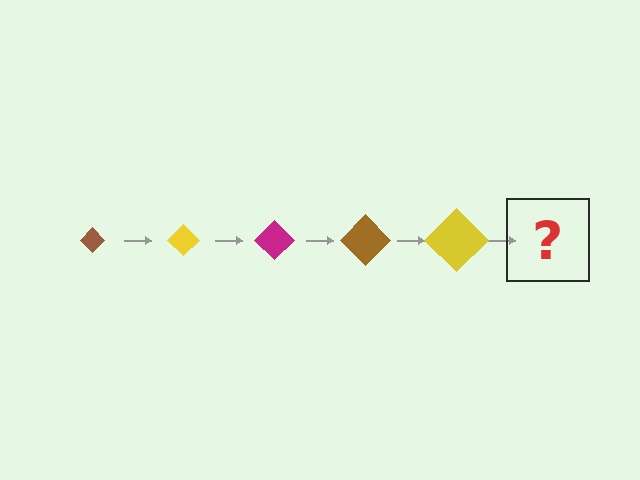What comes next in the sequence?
The next element should be a magenta diamond, larger than the previous one.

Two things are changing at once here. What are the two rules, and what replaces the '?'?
The two rules are that the diamond grows larger each step and the color cycles through brown, yellow, and magenta. The '?' should be a magenta diamond, larger than the previous one.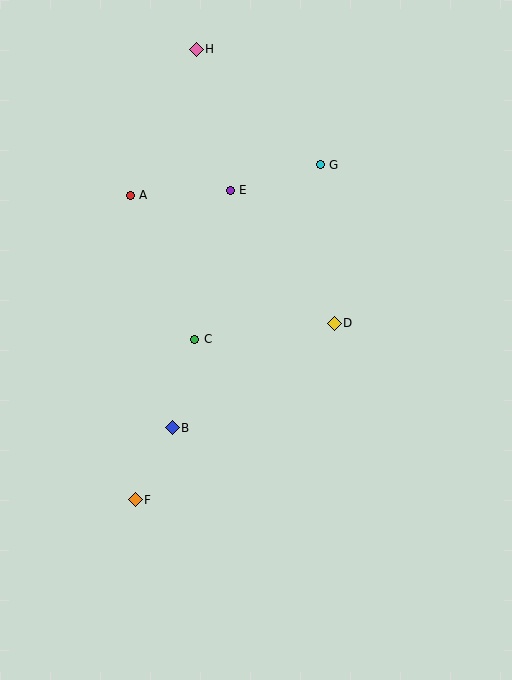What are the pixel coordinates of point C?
Point C is at (195, 339).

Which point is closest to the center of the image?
Point C at (195, 339) is closest to the center.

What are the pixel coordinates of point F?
Point F is at (135, 500).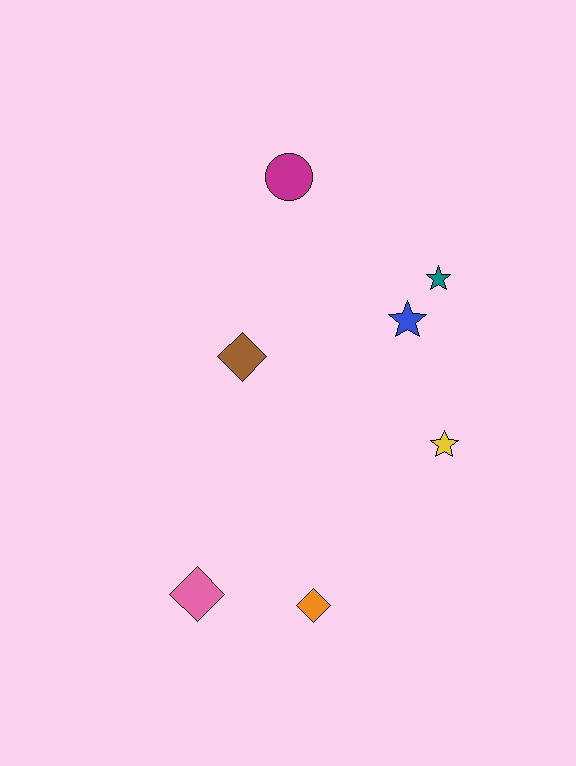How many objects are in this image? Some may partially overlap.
There are 7 objects.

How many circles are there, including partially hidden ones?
There is 1 circle.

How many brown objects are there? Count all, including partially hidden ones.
There is 1 brown object.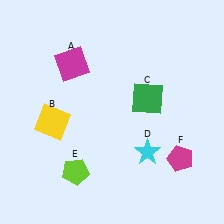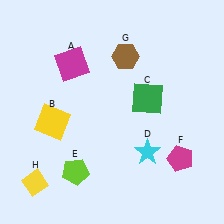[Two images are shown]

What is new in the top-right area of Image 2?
A brown hexagon (G) was added in the top-right area of Image 2.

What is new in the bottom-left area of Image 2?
A yellow diamond (H) was added in the bottom-left area of Image 2.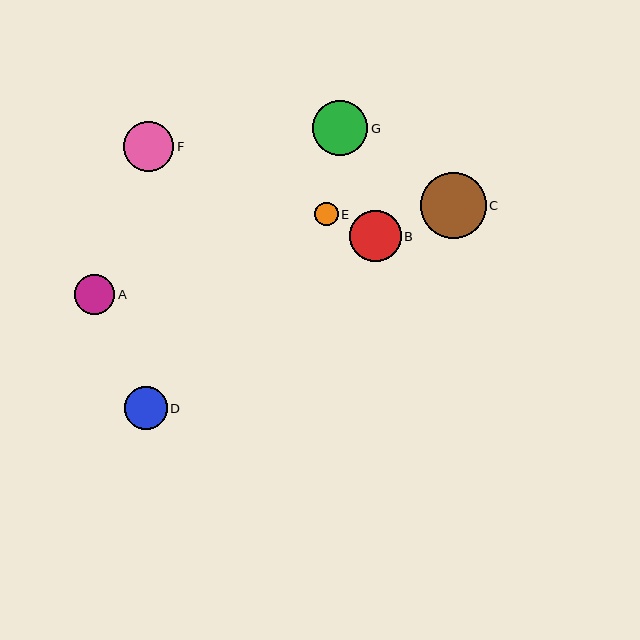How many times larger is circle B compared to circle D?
Circle B is approximately 1.2 times the size of circle D.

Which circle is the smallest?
Circle E is the smallest with a size of approximately 23 pixels.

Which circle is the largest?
Circle C is the largest with a size of approximately 66 pixels.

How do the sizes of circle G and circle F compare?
Circle G and circle F are approximately the same size.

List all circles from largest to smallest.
From largest to smallest: C, G, B, F, D, A, E.